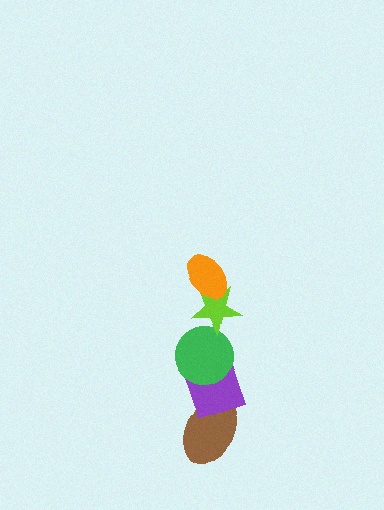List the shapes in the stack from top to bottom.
From top to bottom: the orange ellipse, the lime star, the green circle, the purple diamond, the brown ellipse.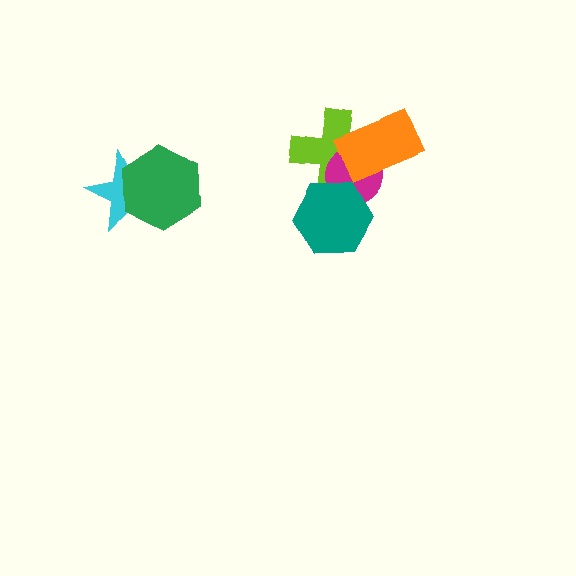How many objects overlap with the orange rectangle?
2 objects overlap with the orange rectangle.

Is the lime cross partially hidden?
Yes, it is partially covered by another shape.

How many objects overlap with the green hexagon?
1 object overlaps with the green hexagon.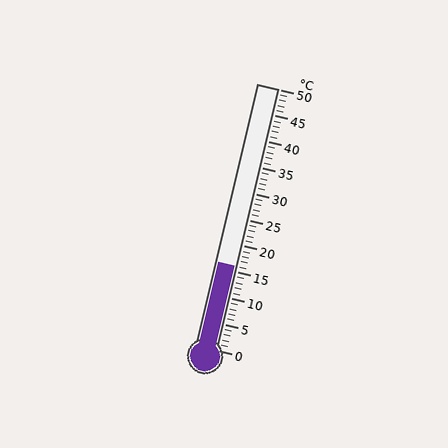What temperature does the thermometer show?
The thermometer shows approximately 16°C.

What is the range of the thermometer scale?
The thermometer scale ranges from 0°C to 50°C.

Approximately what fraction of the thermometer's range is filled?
The thermometer is filled to approximately 30% of its range.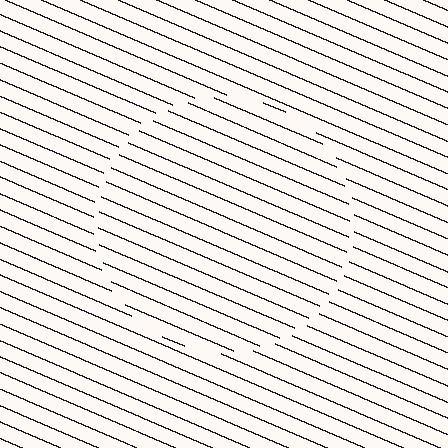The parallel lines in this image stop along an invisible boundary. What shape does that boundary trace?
An illusory circle. The interior of the shape contains the same grating, shifted by half a period — the contour is defined by the phase discontinuity where line-ends from the inner and outer gratings abut.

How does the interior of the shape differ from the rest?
The interior of the shape contains the same grating, shifted by half a period — the contour is defined by the phase discontinuity where line-ends from the inner and outer gratings abut.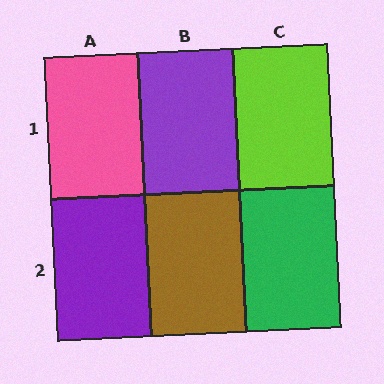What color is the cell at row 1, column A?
Pink.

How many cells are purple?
2 cells are purple.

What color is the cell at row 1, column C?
Lime.